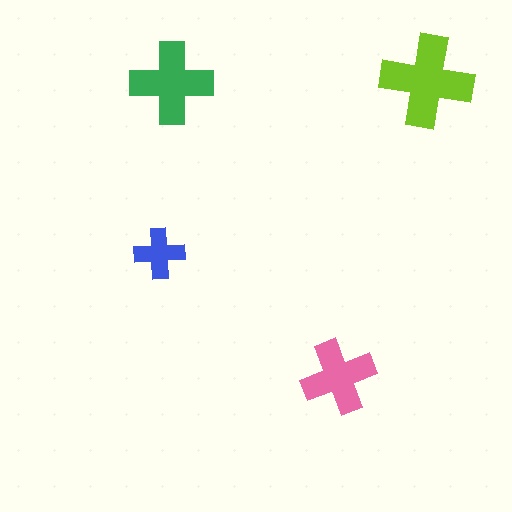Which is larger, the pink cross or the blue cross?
The pink one.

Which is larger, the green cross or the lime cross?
The lime one.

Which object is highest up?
The lime cross is topmost.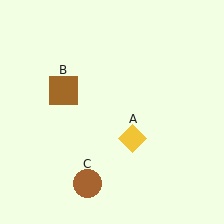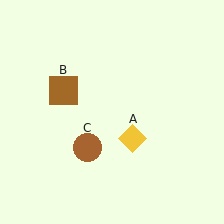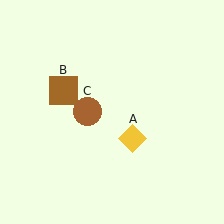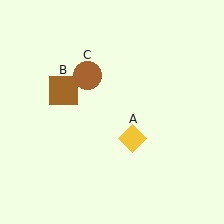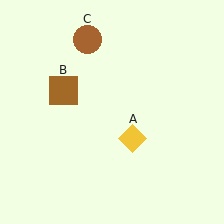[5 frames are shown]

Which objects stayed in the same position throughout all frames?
Yellow diamond (object A) and brown square (object B) remained stationary.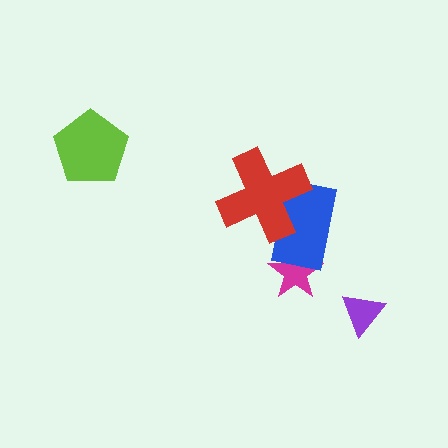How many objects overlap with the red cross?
1 object overlaps with the red cross.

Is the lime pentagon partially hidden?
No, no other shape covers it.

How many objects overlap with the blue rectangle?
2 objects overlap with the blue rectangle.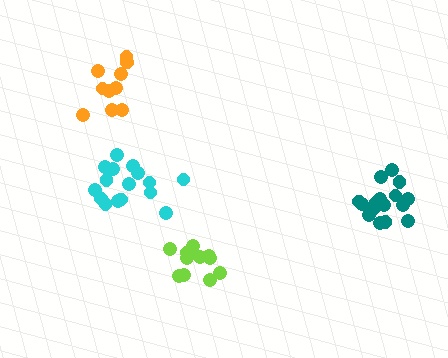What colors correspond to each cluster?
The clusters are colored: orange, teal, cyan, lime.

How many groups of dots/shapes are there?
There are 4 groups.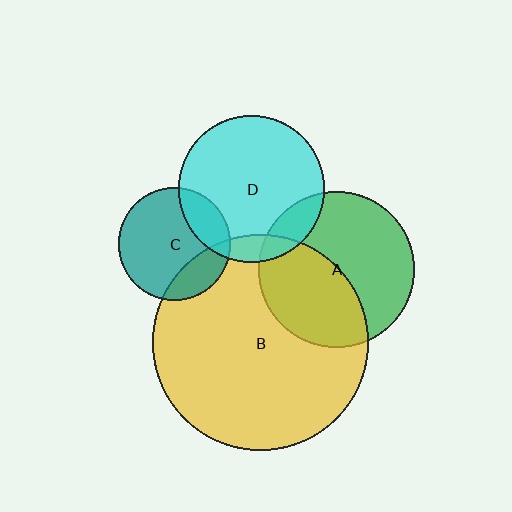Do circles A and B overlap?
Yes.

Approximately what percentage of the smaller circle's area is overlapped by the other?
Approximately 45%.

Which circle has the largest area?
Circle B (yellow).